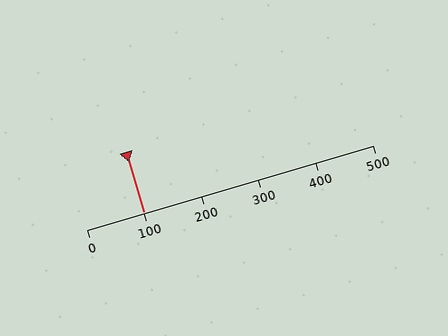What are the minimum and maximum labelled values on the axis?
The axis runs from 0 to 500.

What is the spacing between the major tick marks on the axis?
The major ticks are spaced 100 apart.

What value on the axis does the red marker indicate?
The marker indicates approximately 100.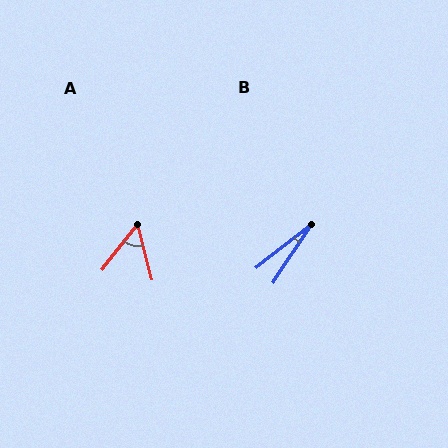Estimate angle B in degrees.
Approximately 19 degrees.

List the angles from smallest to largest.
B (19°), A (53°).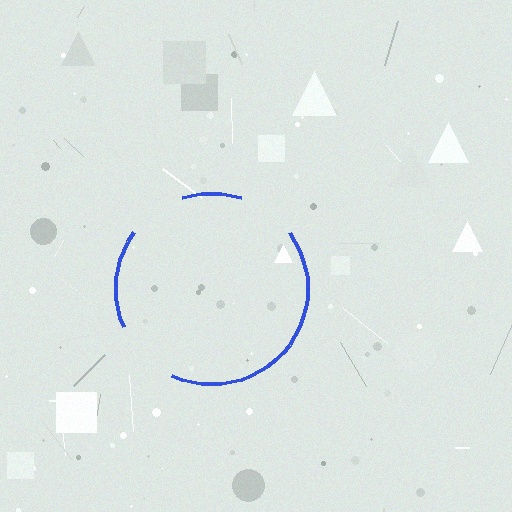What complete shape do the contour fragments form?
The contour fragments form a circle.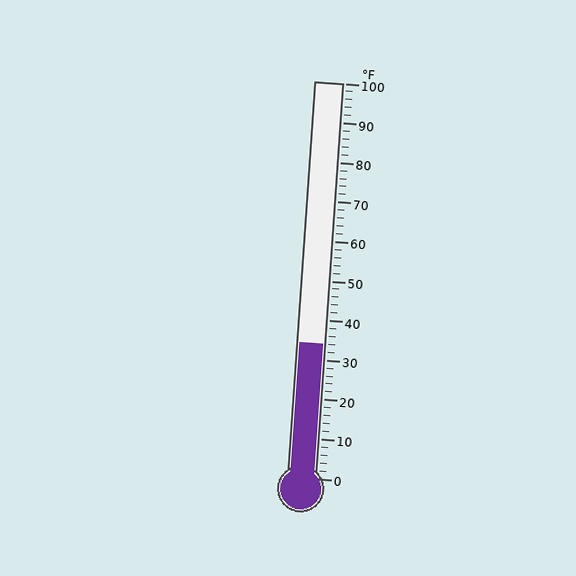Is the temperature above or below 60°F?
The temperature is below 60°F.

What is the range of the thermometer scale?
The thermometer scale ranges from 0°F to 100°F.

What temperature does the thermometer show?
The thermometer shows approximately 34°F.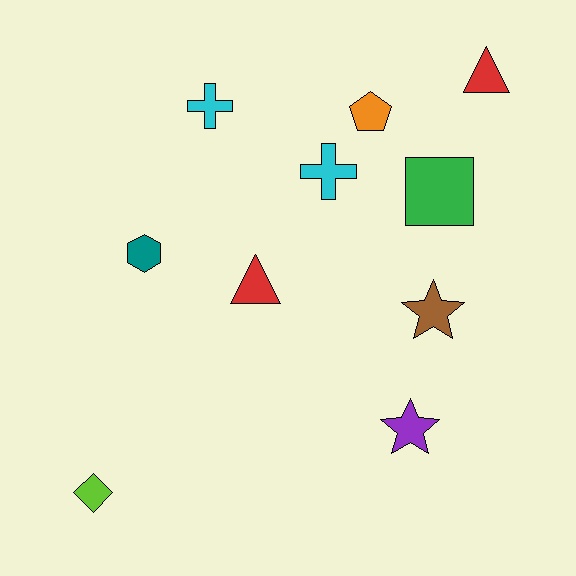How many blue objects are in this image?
There are no blue objects.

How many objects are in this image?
There are 10 objects.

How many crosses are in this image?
There are 2 crosses.